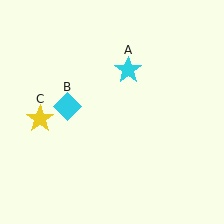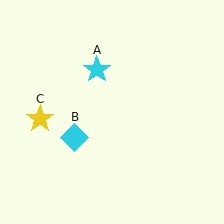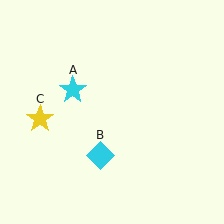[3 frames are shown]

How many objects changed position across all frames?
2 objects changed position: cyan star (object A), cyan diamond (object B).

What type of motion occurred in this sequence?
The cyan star (object A), cyan diamond (object B) rotated counterclockwise around the center of the scene.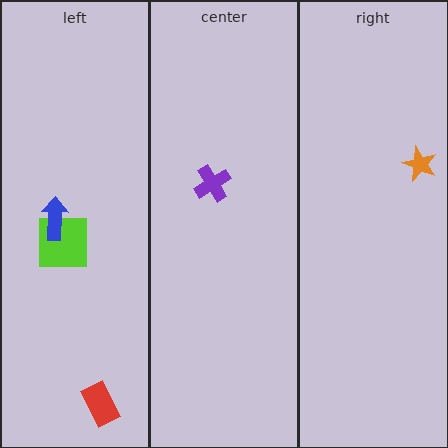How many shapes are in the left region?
3.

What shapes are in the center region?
The purple cross.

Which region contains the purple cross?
The center region.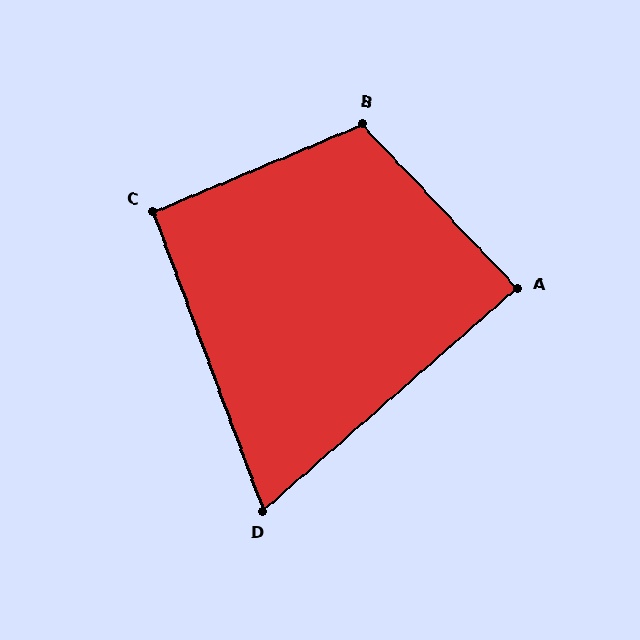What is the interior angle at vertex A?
Approximately 88 degrees (approximately right).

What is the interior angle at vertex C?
Approximately 92 degrees (approximately right).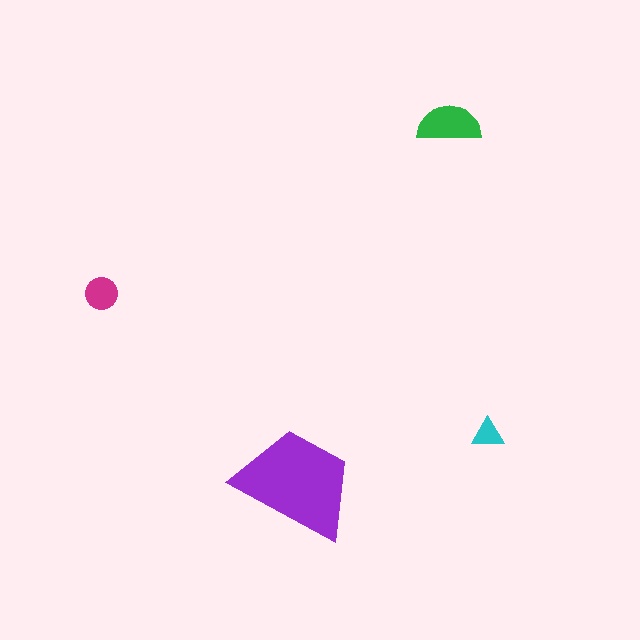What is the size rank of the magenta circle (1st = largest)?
3rd.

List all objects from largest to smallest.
The purple trapezoid, the green semicircle, the magenta circle, the cyan triangle.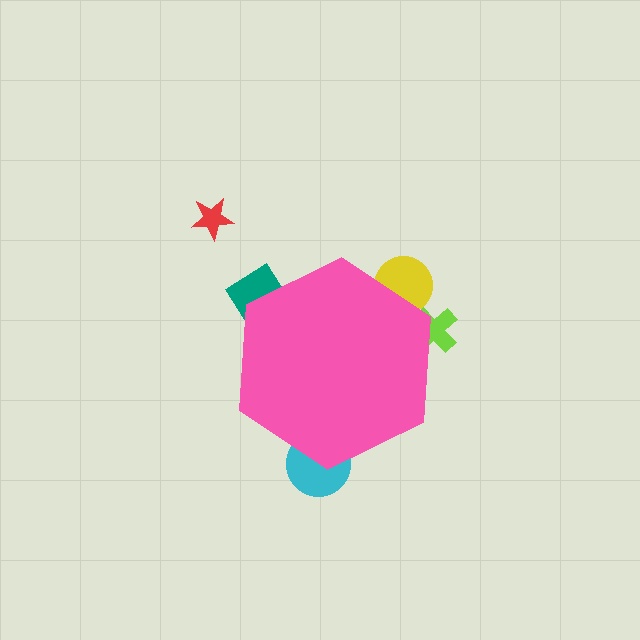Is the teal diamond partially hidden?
Yes, the teal diamond is partially hidden behind the pink hexagon.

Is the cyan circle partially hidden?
Yes, the cyan circle is partially hidden behind the pink hexagon.